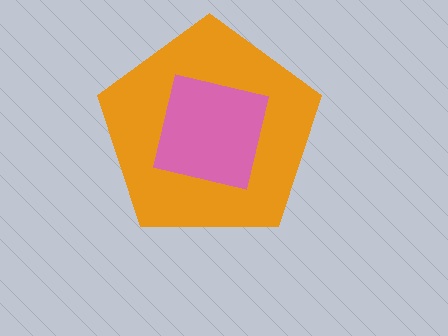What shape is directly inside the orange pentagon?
The pink square.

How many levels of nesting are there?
2.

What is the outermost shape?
The orange pentagon.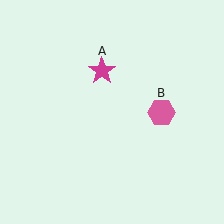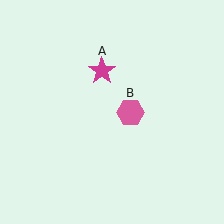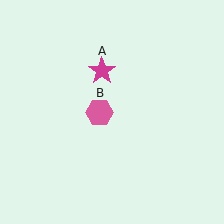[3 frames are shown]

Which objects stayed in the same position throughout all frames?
Magenta star (object A) remained stationary.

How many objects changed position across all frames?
1 object changed position: pink hexagon (object B).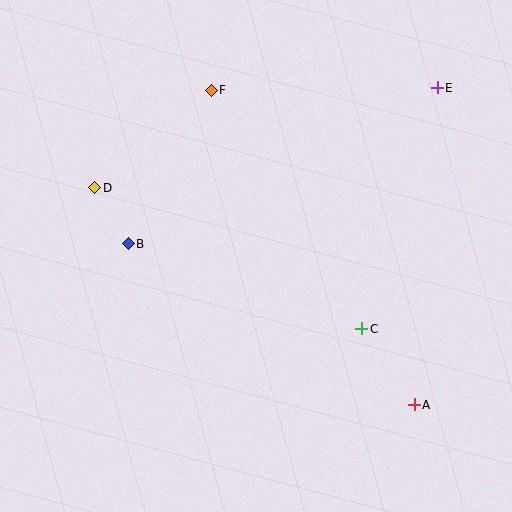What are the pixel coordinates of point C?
Point C is at (362, 328).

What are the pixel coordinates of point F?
Point F is at (211, 91).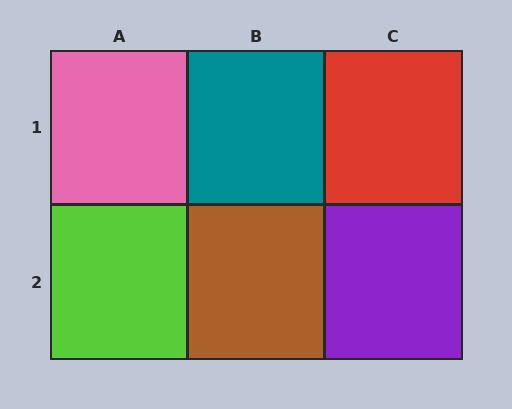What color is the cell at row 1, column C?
Red.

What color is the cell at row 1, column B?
Teal.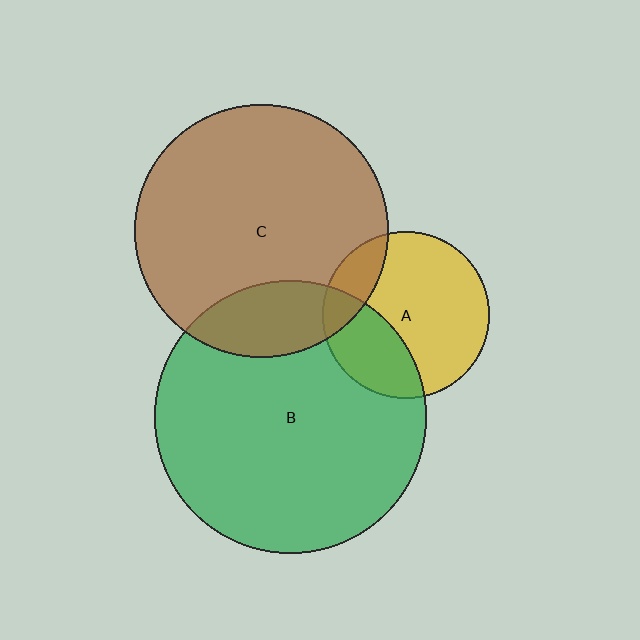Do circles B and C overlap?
Yes.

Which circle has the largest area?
Circle B (green).